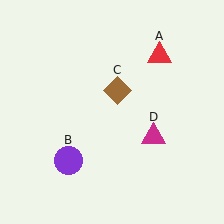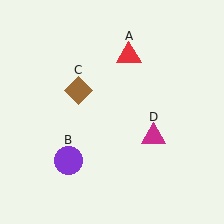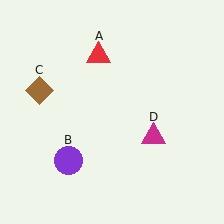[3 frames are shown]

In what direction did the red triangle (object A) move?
The red triangle (object A) moved left.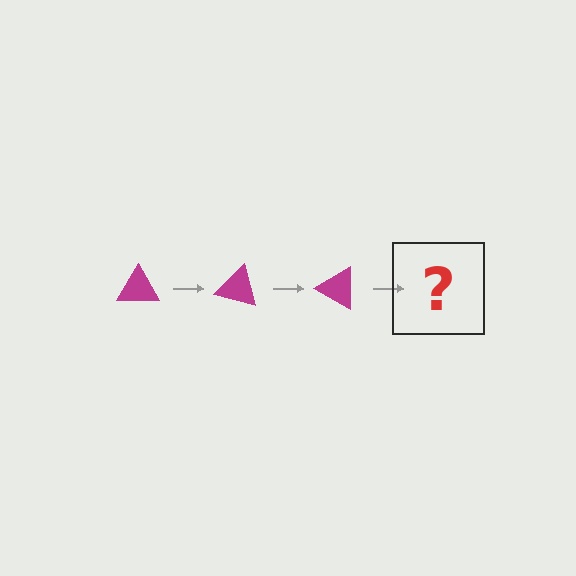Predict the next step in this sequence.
The next step is a magenta triangle rotated 45 degrees.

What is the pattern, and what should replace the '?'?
The pattern is that the triangle rotates 15 degrees each step. The '?' should be a magenta triangle rotated 45 degrees.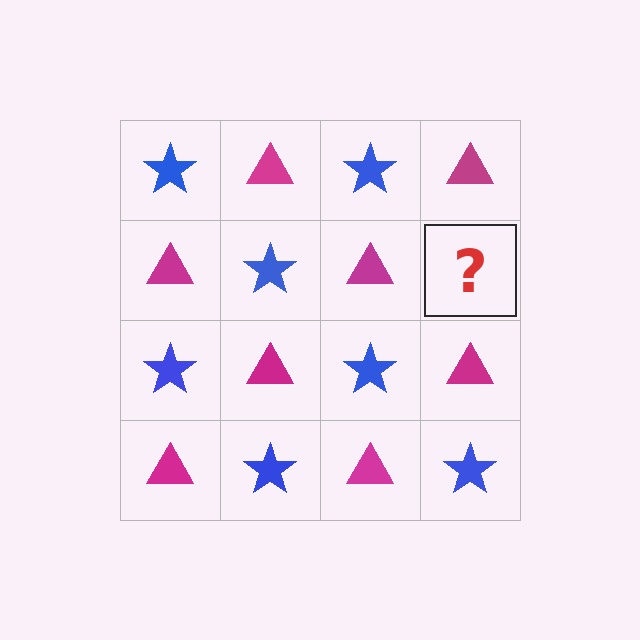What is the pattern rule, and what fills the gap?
The rule is that it alternates blue star and magenta triangle in a checkerboard pattern. The gap should be filled with a blue star.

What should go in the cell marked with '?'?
The missing cell should contain a blue star.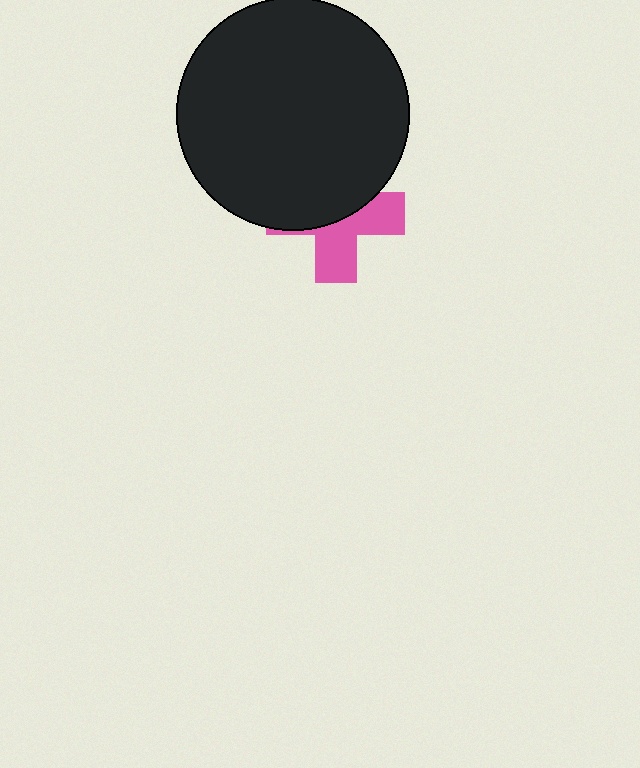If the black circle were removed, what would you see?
You would see the complete pink cross.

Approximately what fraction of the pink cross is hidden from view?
Roughly 54% of the pink cross is hidden behind the black circle.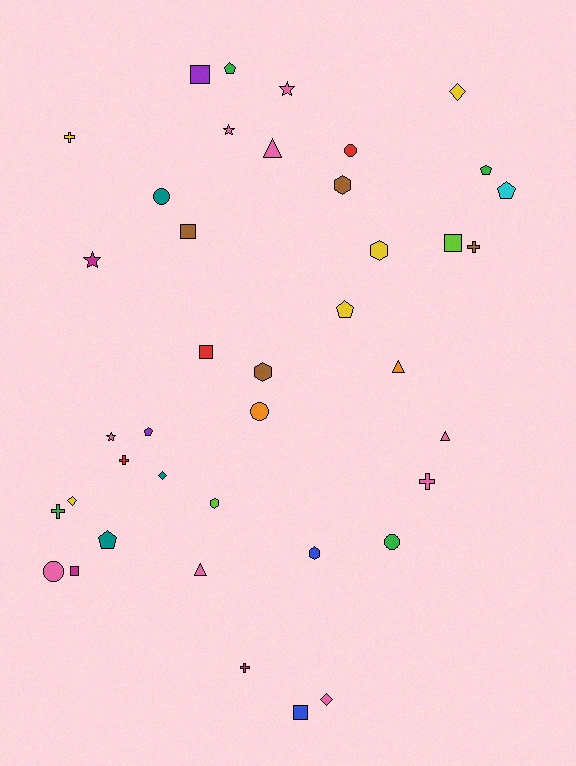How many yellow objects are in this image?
There are 5 yellow objects.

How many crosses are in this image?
There are 6 crosses.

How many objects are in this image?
There are 40 objects.